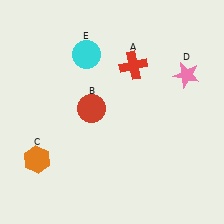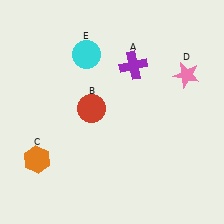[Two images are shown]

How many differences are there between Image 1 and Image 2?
There is 1 difference between the two images.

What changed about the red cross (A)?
In Image 1, A is red. In Image 2, it changed to purple.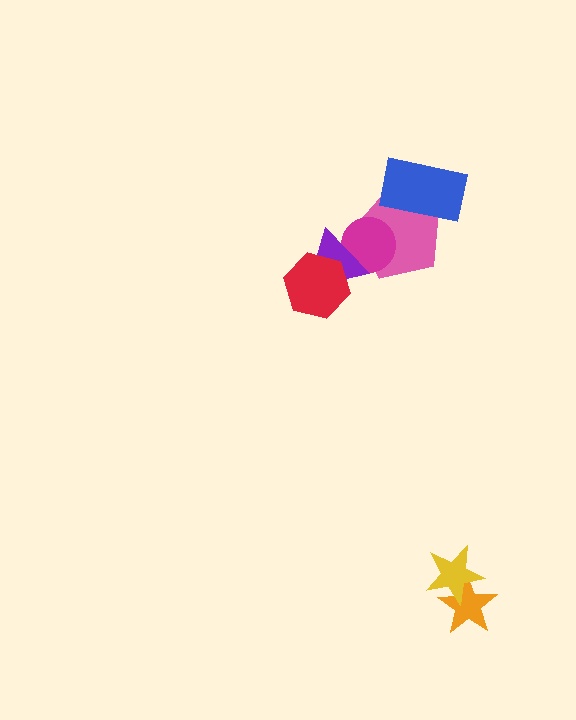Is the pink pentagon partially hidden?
Yes, it is partially covered by another shape.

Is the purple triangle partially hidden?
Yes, it is partially covered by another shape.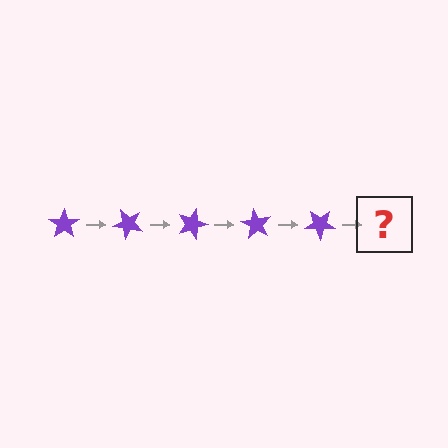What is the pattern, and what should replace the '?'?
The pattern is that the star rotates 45 degrees each step. The '?' should be a purple star rotated 225 degrees.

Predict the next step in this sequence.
The next step is a purple star rotated 225 degrees.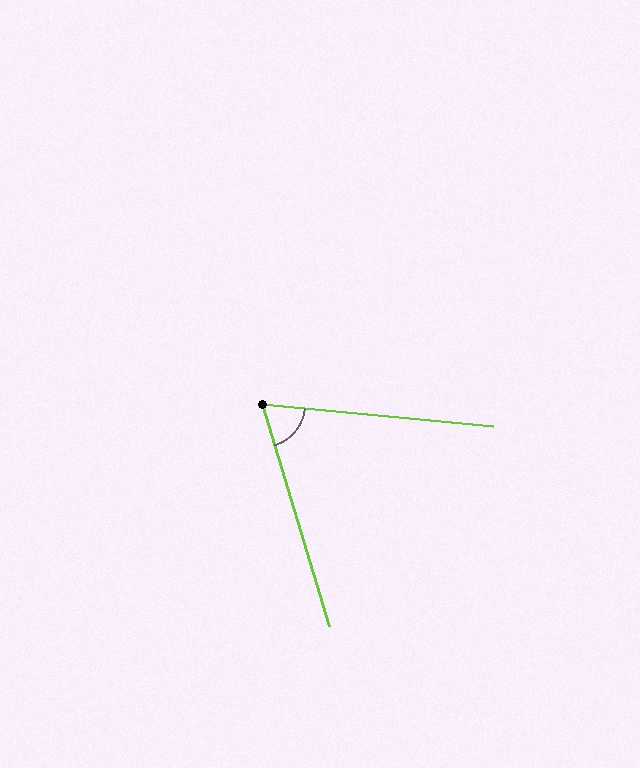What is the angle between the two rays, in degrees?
Approximately 68 degrees.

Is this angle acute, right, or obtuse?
It is acute.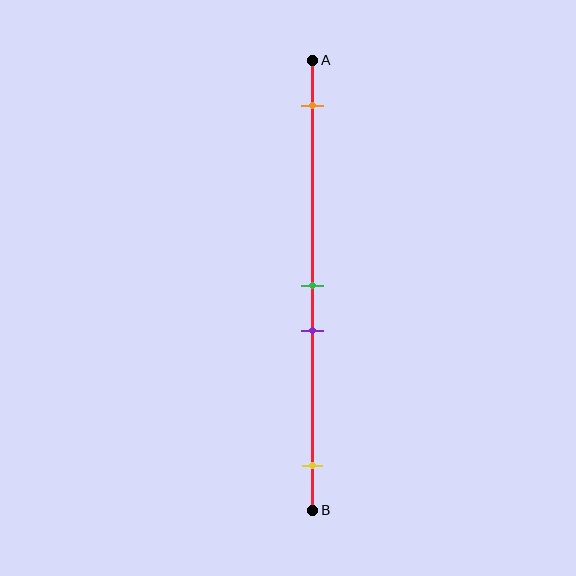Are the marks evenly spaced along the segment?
No, the marks are not evenly spaced.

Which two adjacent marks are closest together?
The green and purple marks are the closest adjacent pair.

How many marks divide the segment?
There are 4 marks dividing the segment.